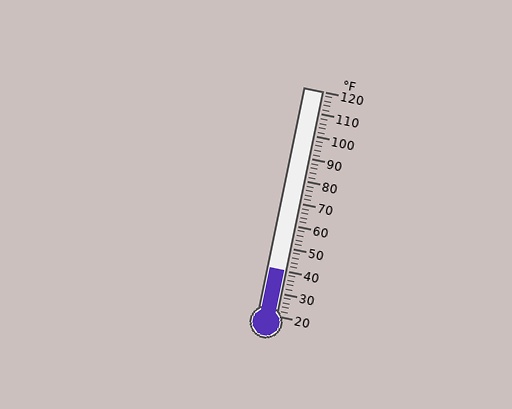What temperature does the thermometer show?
The thermometer shows approximately 40°F.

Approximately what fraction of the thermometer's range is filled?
The thermometer is filled to approximately 20% of its range.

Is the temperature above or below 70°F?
The temperature is below 70°F.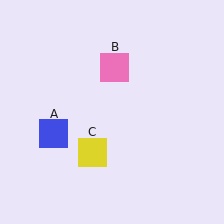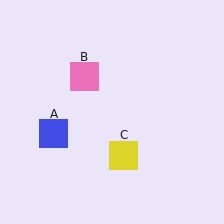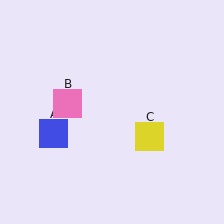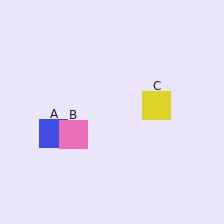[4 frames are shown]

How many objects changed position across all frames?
2 objects changed position: pink square (object B), yellow square (object C).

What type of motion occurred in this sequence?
The pink square (object B), yellow square (object C) rotated counterclockwise around the center of the scene.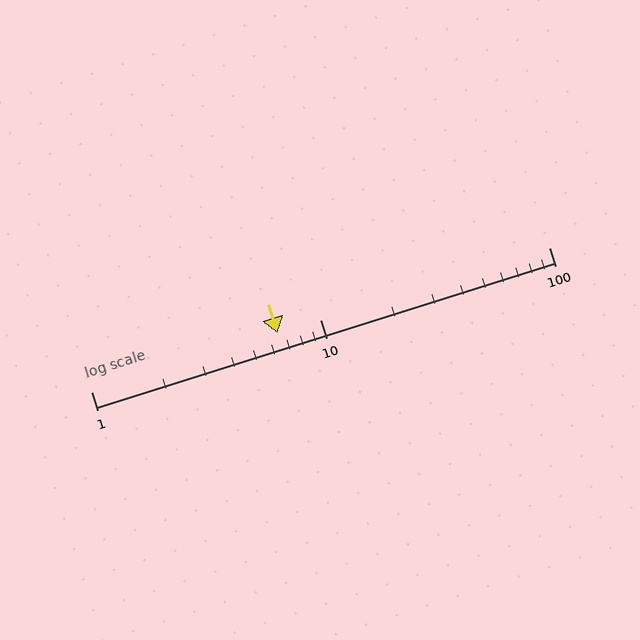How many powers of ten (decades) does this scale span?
The scale spans 2 decades, from 1 to 100.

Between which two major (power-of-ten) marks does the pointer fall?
The pointer is between 1 and 10.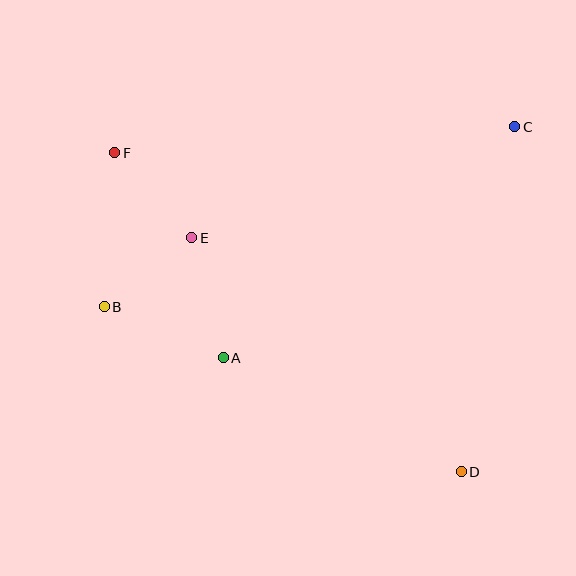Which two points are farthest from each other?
Points D and F are farthest from each other.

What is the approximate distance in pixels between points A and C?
The distance between A and C is approximately 372 pixels.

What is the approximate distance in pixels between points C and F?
The distance between C and F is approximately 401 pixels.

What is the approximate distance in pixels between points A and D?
The distance between A and D is approximately 264 pixels.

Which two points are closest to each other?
Points B and E are closest to each other.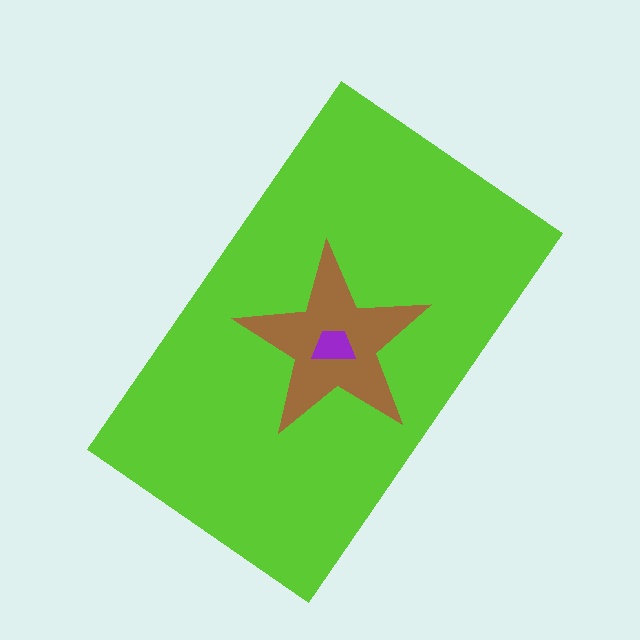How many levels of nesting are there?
3.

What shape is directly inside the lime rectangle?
The brown star.